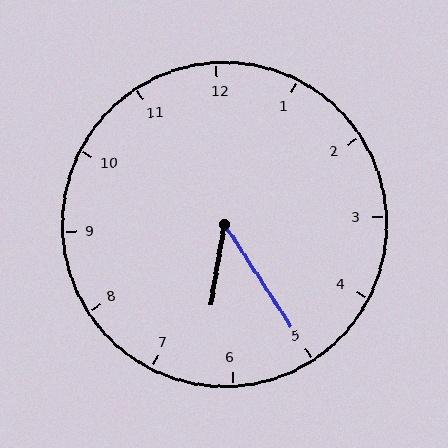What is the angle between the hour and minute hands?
Approximately 42 degrees.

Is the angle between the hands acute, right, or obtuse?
It is acute.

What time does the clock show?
6:25.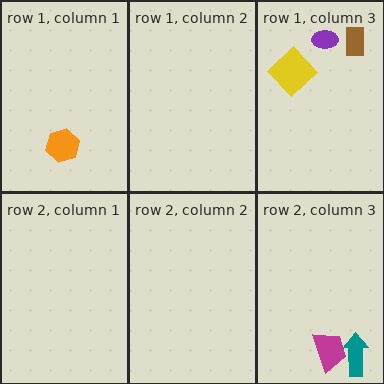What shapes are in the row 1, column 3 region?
The purple ellipse, the yellow diamond, the brown rectangle.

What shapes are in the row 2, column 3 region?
The magenta trapezoid, the teal arrow.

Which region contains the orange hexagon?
The row 1, column 1 region.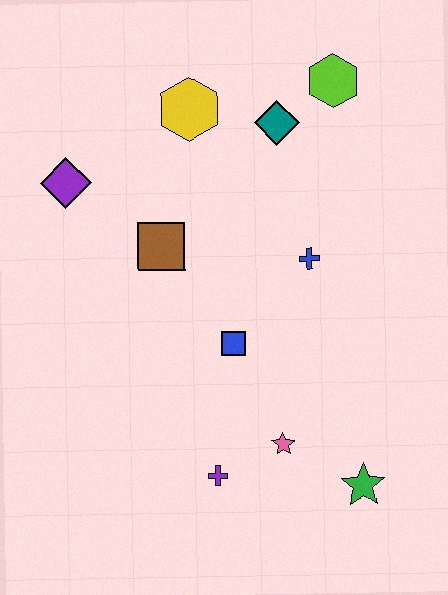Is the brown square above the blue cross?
Yes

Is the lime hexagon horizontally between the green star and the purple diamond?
Yes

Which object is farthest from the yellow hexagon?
The green star is farthest from the yellow hexagon.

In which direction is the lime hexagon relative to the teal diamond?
The lime hexagon is to the right of the teal diamond.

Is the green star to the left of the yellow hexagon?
No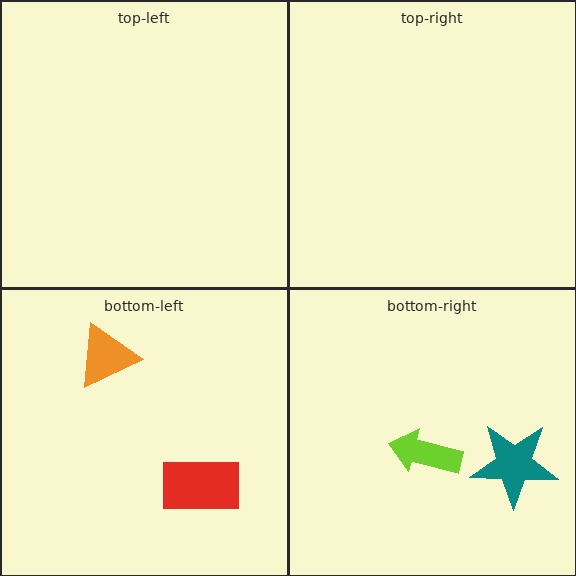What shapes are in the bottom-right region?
The lime arrow, the teal star.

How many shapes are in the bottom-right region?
2.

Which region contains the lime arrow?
The bottom-right region.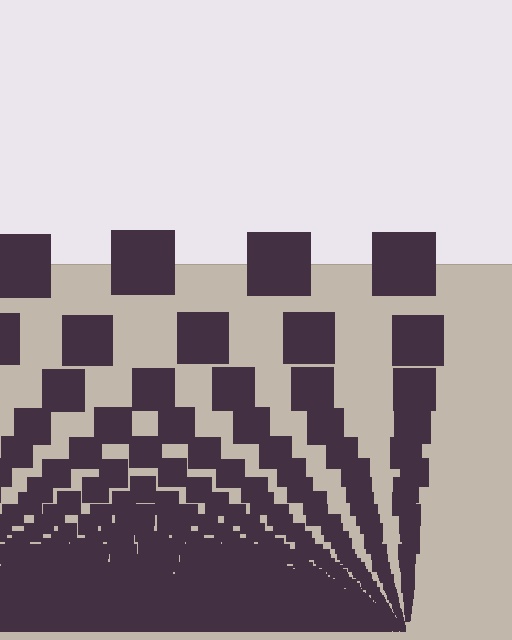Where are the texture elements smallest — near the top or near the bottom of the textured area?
Near the bottom.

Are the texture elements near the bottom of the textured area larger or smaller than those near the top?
Smaller. The gradient is inverted — elements near the bottom are smaller and denser.